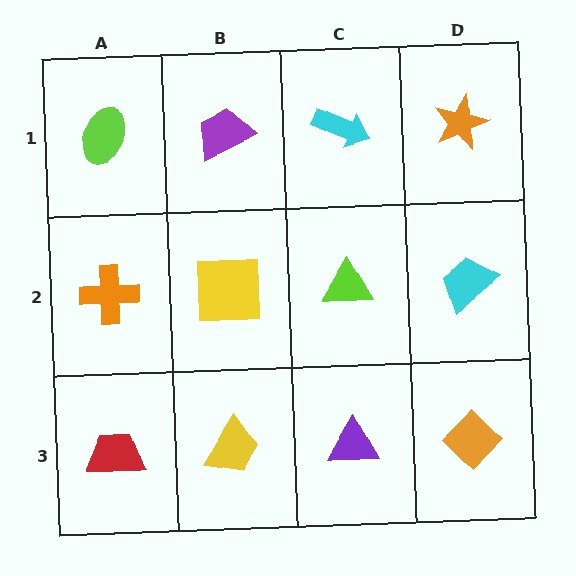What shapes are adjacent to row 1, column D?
A cyan trapezoid (row 2, column D), a cyan arrow (row 1, column C).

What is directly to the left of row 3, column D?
A purple triangle.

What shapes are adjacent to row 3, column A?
An orange cross (row 2, column A), a yellow trapezoid (row 3, column B).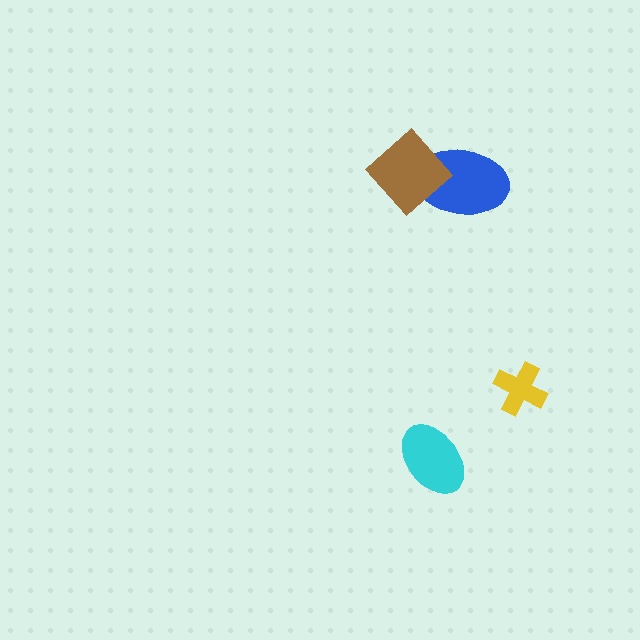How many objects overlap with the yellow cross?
0 objects overlap with the yellow cross.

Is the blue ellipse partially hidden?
Yes, it is partially covered by another shape.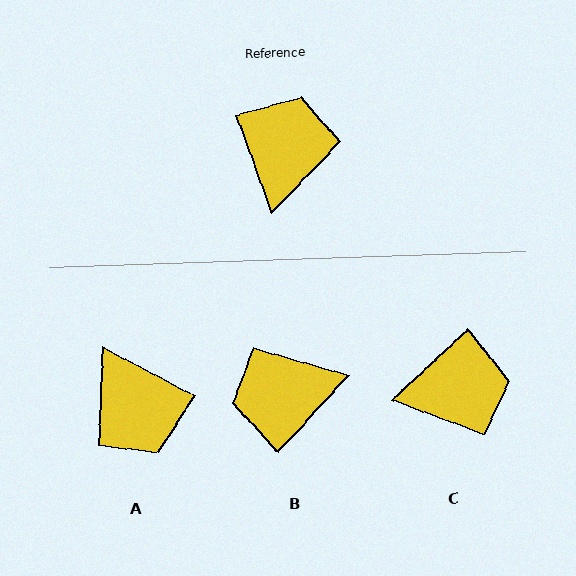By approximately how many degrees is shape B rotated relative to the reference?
Approximately 117 degrees counter-clockwise.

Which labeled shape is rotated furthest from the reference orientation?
A, about 138 degrees away.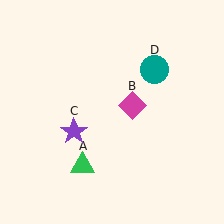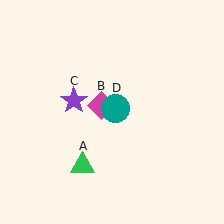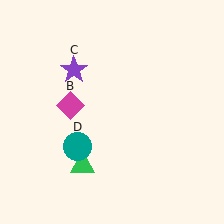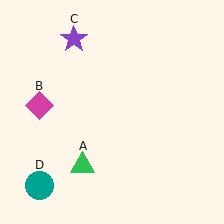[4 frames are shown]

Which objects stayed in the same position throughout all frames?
Green triangle (object A) remained stationary.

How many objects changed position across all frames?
3 objects changed position: magenta diamond (object B), purple star (object C), teal circle (object D).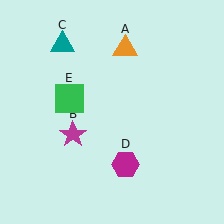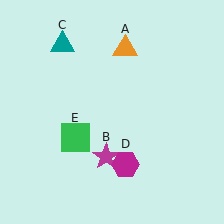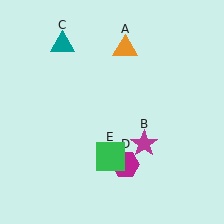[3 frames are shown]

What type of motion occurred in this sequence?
The magenta star (object B), green square (object E) rotated counterclockwise around the center of the scene.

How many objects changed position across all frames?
2 objects changed position: magenta star (object B), green square (object E).